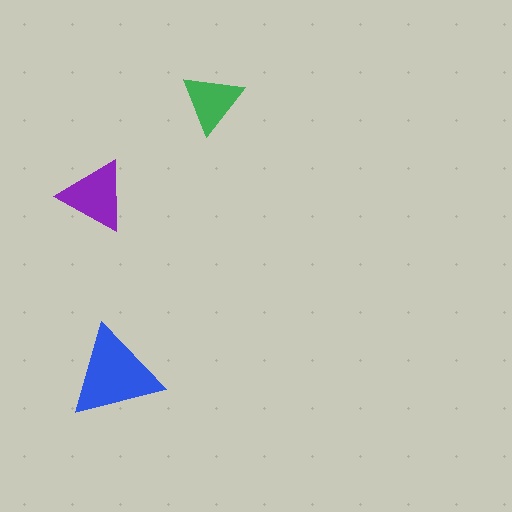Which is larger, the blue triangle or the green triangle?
The blue one.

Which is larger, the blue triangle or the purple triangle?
The blue one.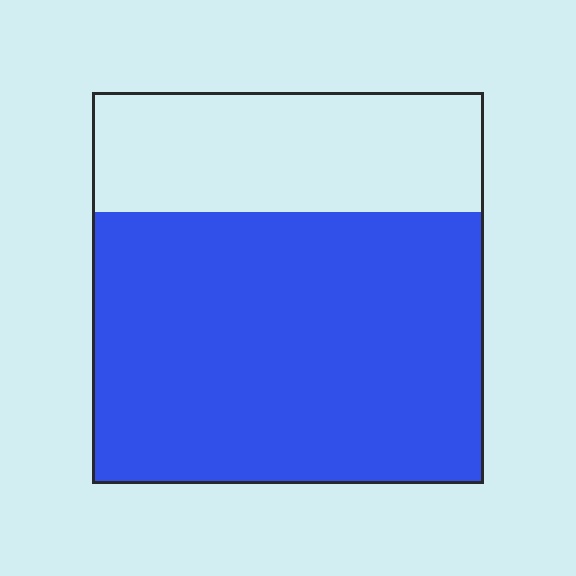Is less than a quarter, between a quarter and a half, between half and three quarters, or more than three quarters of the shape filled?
Between half and three quarters.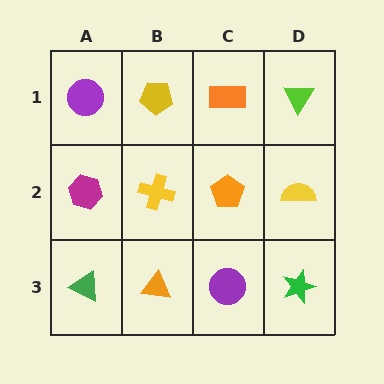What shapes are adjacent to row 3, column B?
A yellow cross (row 2, column B), a green triangle (row 3, column A), a purple circle (row 3, column C).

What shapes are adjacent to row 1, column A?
A magenta hexagon (row 2, column A), a yellow pentagon (row 1, column B).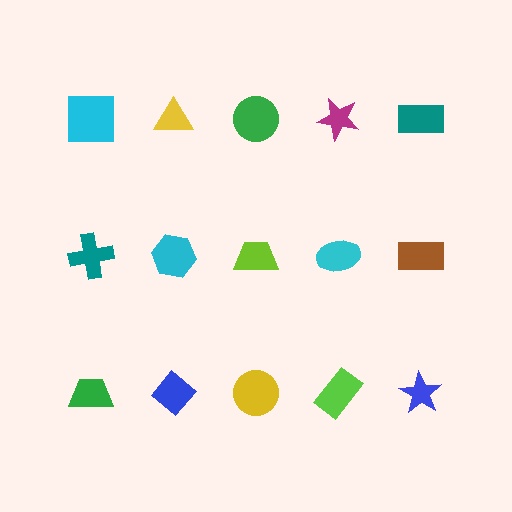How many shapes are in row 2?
5 shapes.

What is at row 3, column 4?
A lime rectangle.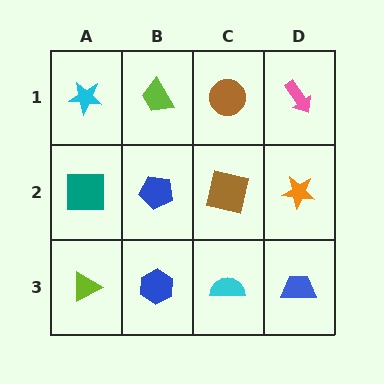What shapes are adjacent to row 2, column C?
A brown circle (row 1, column C), a cyan semicircle (row 3, column C), a blue pentagon (row 2, column B), an orange star (row 2, column D).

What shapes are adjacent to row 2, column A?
A cyan star (row 1, column A), a lime triangle (row 3, column A), a blue pentagon (row 2, column B).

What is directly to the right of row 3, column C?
A blue trapezoid.